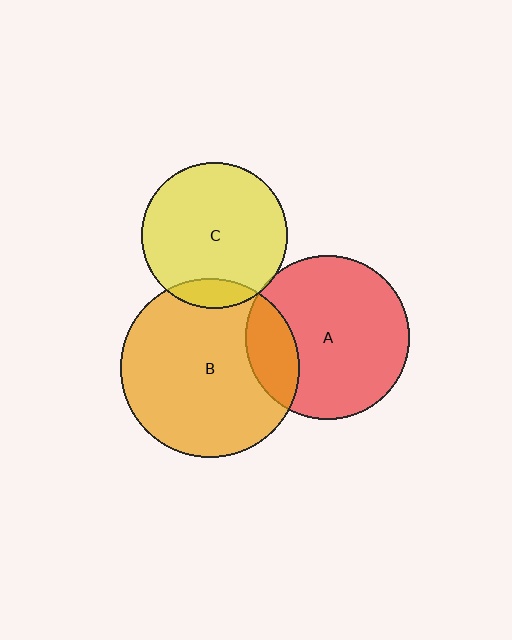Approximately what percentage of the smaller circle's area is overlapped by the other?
Approximately 20%.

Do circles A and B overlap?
Yes.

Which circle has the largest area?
Circle B (orange).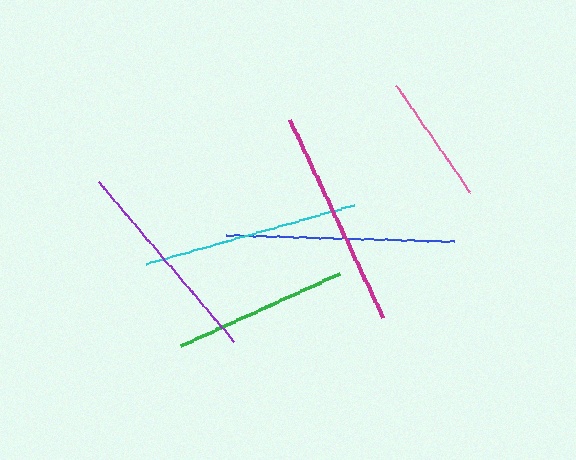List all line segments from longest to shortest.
From longest to shortest: blue, magenta, cyan, purple, green, pink.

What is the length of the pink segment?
The pink segment is approximately 130 pixels long.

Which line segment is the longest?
The blue line is the longest at approximately 227 pixels.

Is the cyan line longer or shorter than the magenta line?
The magenta line is longer than the cyan line.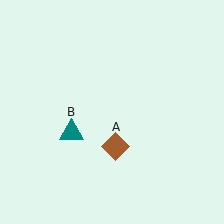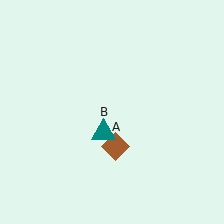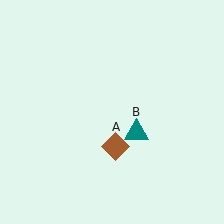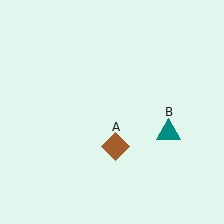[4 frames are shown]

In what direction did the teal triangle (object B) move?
The teal triangle (object B) moved right.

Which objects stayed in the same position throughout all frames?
Brown diamond (object A) remained stationary.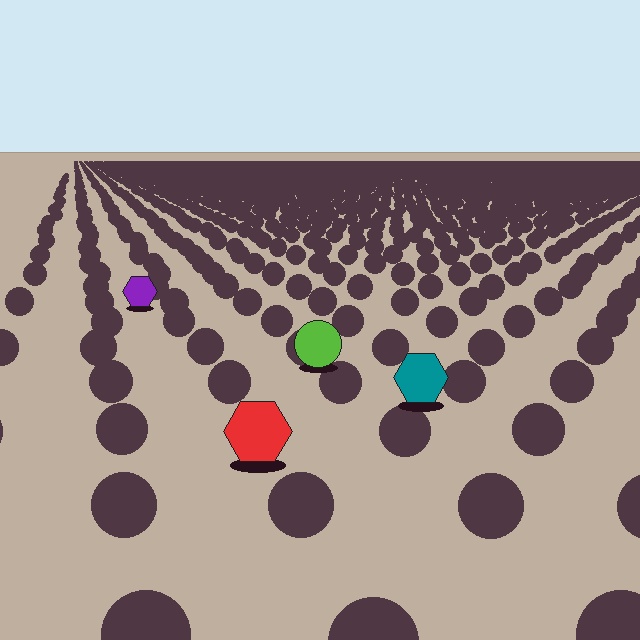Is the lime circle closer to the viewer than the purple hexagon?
Yes. The lime circle is closer — you can tell from the texture gradient: the ground texture is coarser near it.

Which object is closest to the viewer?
The red hexagon is closest. The texture marks near it are larger and more spread out.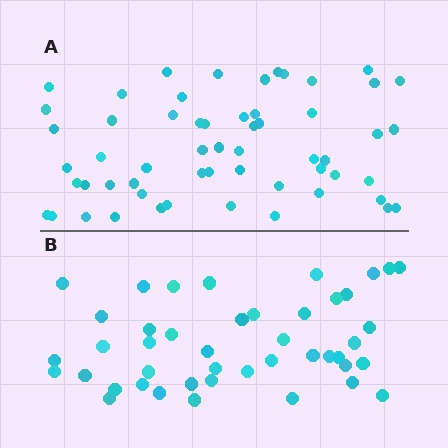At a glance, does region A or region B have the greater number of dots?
Region A (the top region) has more dots.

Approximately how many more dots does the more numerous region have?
Region A has approximately 15 more dots than region B.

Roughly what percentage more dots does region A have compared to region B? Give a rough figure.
About 30% more.